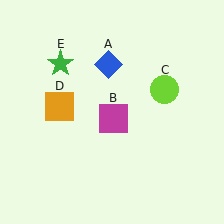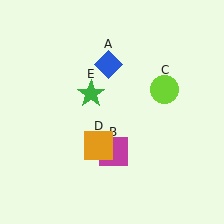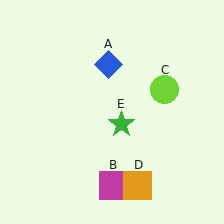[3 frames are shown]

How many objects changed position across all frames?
3 objects changed position: magenta square (object B), orange square (object D), green star (object E).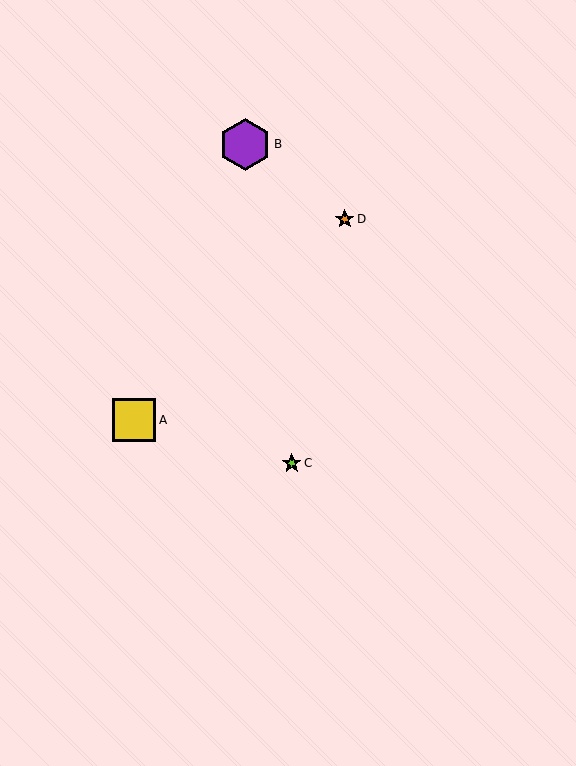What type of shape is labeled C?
Shape C is a lime star.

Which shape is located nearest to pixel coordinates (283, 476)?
The lime star (labeled C) at (292, 463) is nearest to that location.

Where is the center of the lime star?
The center of the lime star is at (292, 463).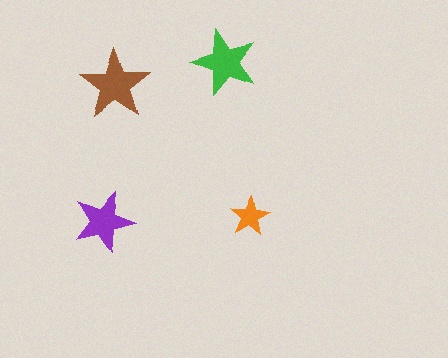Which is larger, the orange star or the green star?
The green one.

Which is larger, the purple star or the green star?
The green one.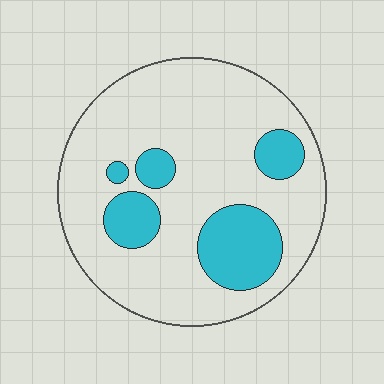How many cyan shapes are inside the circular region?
5.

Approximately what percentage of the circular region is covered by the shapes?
Approximately 20%.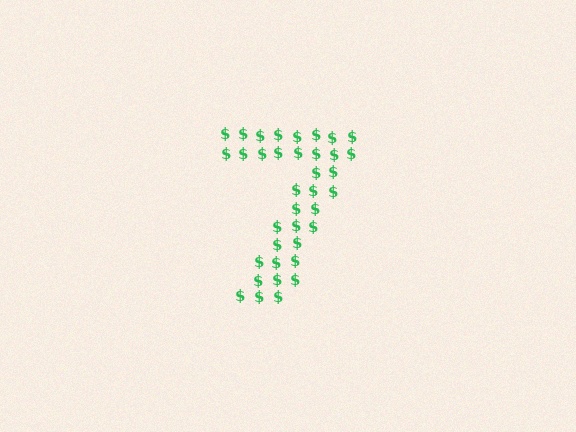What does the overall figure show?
The overall figure shows the digit 7.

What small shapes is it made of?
It is made of small dollar signs.